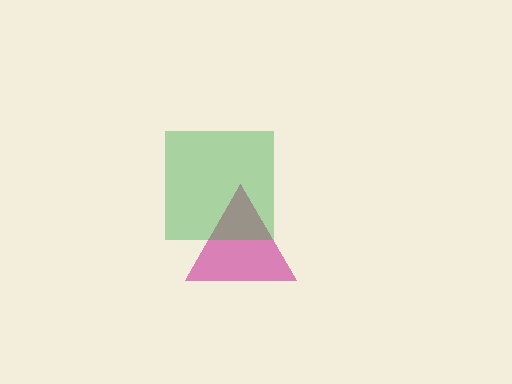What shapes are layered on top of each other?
The layered shapes are: a magenta triangle, a green square.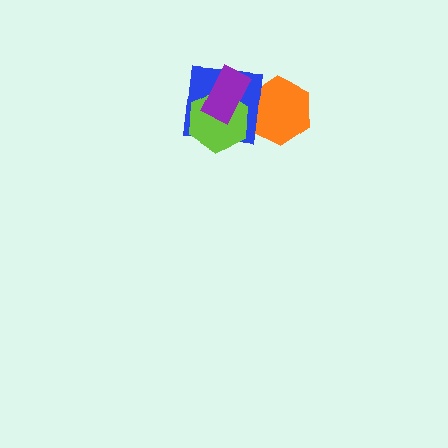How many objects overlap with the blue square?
3 objects overlap with the blue square.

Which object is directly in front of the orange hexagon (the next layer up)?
The blue square is directly in front of the orange hexagon.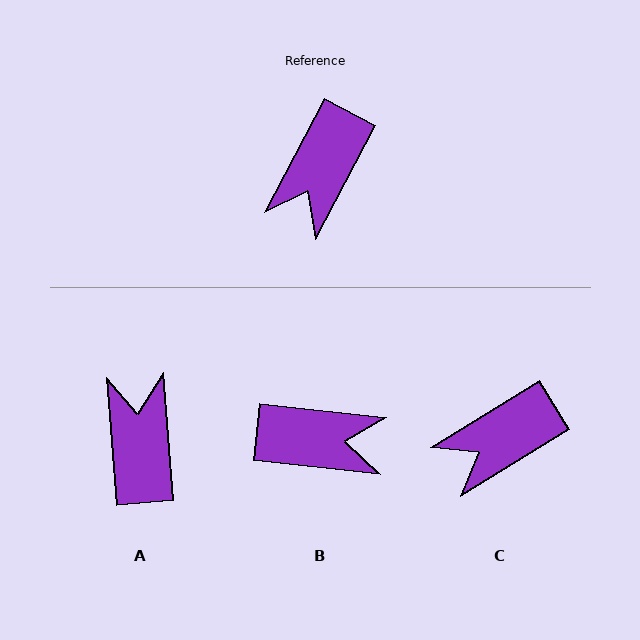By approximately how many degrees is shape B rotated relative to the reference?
Approximately 112 degrees counter-clockwise.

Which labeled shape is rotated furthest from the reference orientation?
A, about 148 degrees away.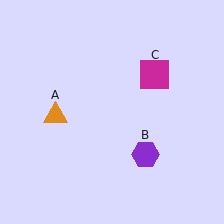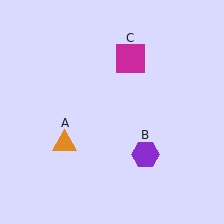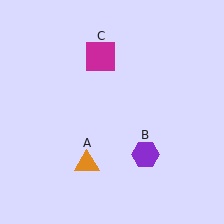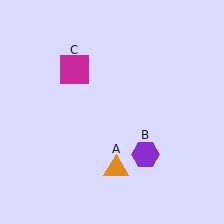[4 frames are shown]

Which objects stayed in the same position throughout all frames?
Purple hexagon (object B) remained stationary.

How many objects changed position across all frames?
2 objects changed position: orange triangle (object A), magenta square (object C).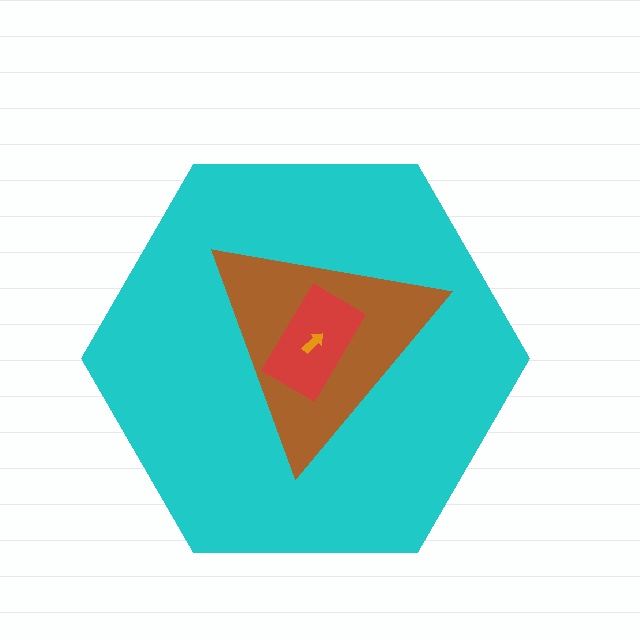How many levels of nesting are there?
4.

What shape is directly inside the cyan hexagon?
The brown triangle.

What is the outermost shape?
The cyan hexagon.